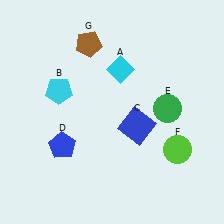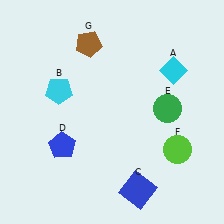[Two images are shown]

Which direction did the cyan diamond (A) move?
The cyan diamond (A) moved right.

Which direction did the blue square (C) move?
The blue square (C) moved down.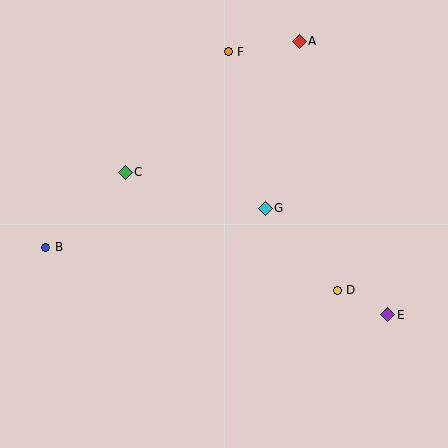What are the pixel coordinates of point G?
Point G is at (265, 208).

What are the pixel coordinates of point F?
Point F is at (228, 52).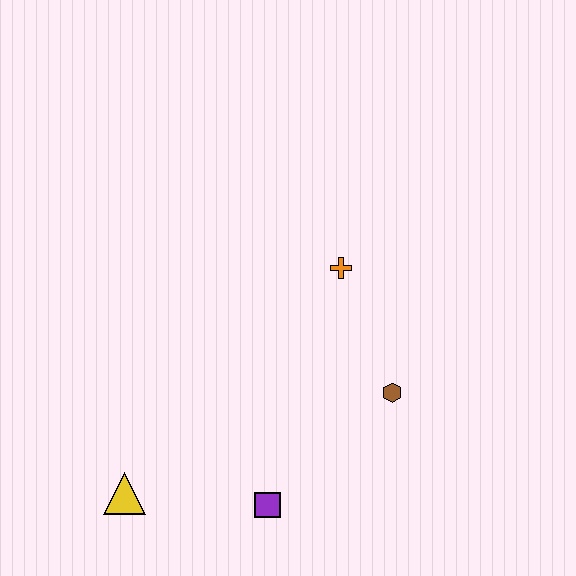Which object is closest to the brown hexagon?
The orange cross is closest to the brown hexagon.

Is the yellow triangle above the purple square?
Yes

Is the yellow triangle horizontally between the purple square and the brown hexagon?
No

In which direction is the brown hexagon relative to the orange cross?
The brown hexagon is below the orange cross.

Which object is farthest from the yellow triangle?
The orange cross is farthest from the yellow triangle.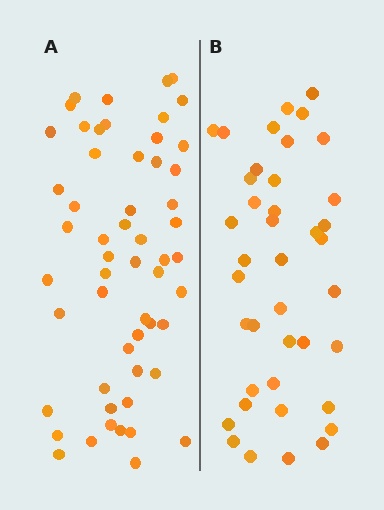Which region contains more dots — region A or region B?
Region A (the left region) has more dots.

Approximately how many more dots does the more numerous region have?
Region A has approximately 15 more dots than region B.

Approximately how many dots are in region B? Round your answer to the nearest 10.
About 40 dots.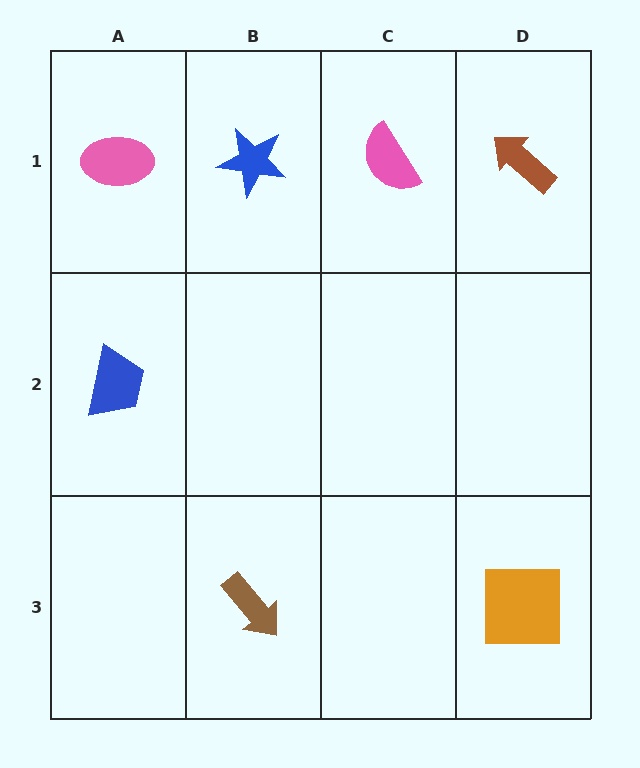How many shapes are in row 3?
2 shapes.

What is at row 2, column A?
A blue trapezoid.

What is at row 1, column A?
A pink ellipse.